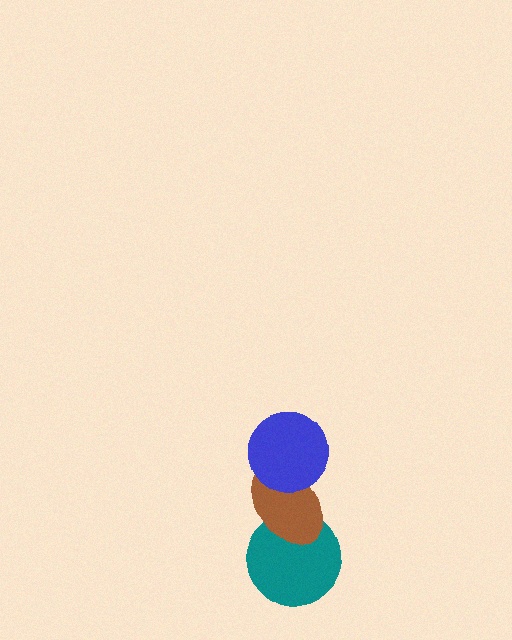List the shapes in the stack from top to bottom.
From top to bottom: the blue circle, the brown ellipse, the teal circle.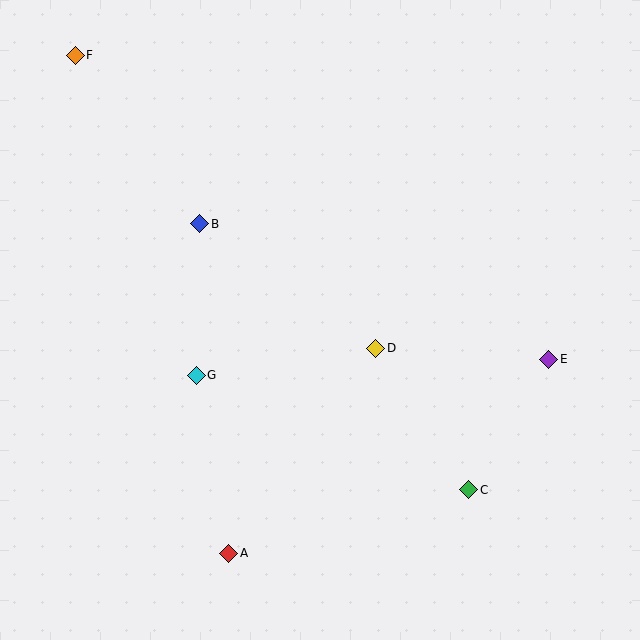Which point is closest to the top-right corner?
Point E is closest to the top-right corner.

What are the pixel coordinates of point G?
Point G is at (196, 375).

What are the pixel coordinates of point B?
Point B is at (200, 224).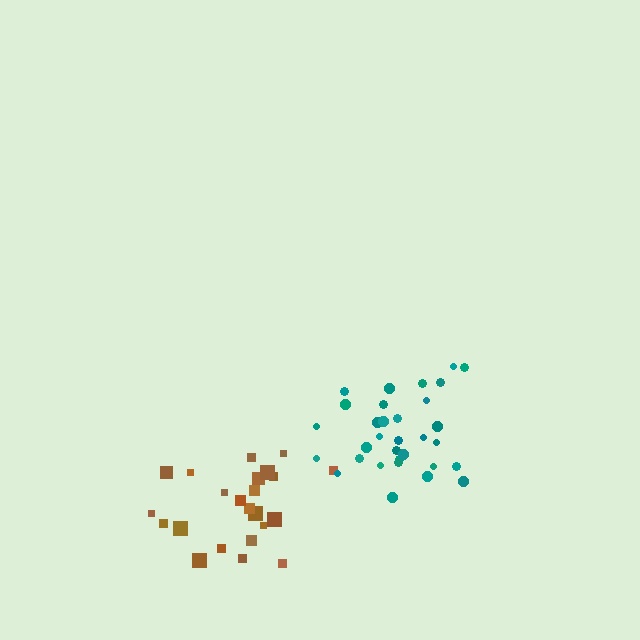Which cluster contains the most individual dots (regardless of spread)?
Teal (32).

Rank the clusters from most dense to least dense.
teal, brown.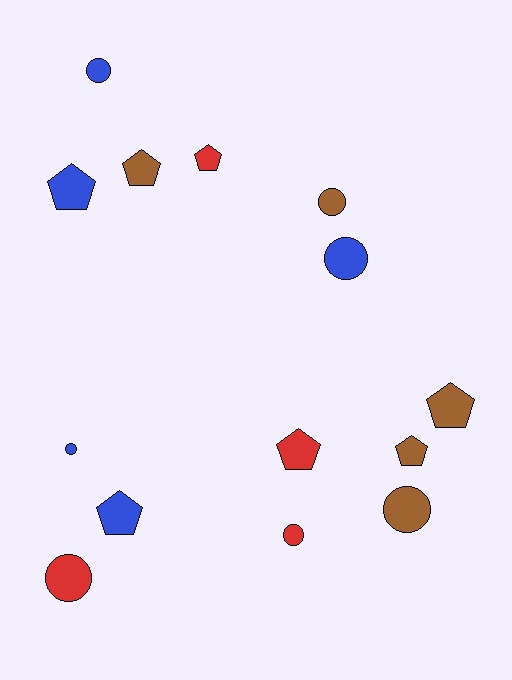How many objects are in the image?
There are 14 objects.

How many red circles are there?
There are 2 red circles.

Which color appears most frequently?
Brown, with 5 objects.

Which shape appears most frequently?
Circle, with 7 objects.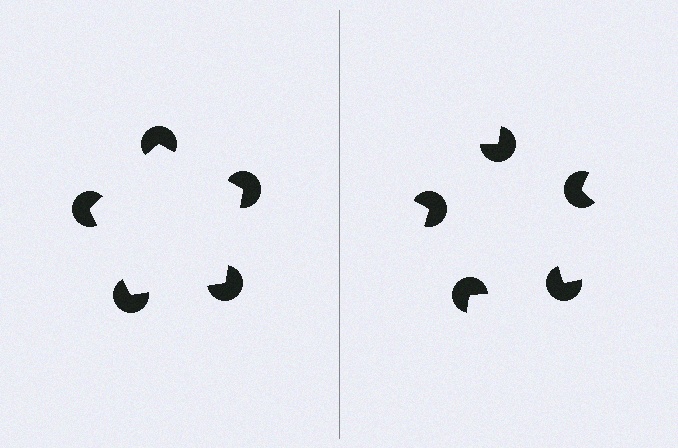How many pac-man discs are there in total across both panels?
10 — 5 on each side.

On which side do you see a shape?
An illusory pentagon appears on the left side. On the right side the wedge cuts are rotated, so no coherent shape forms.